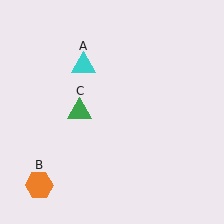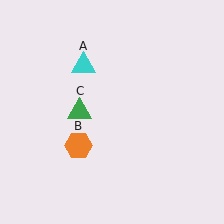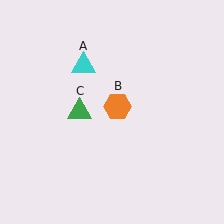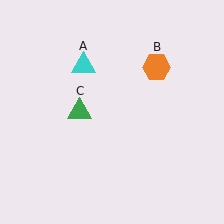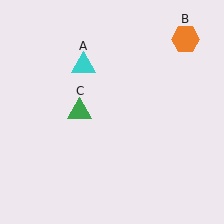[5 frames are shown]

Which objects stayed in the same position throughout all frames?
Cyan triangle (object A) and green triangle (object C) remained stationary.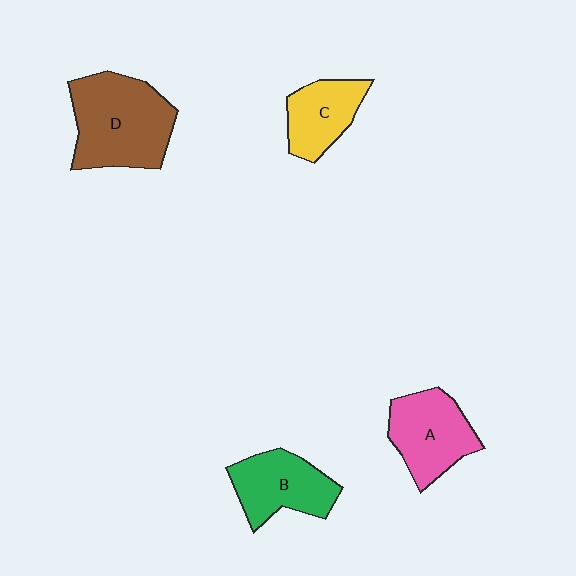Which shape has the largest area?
Shape D (brown).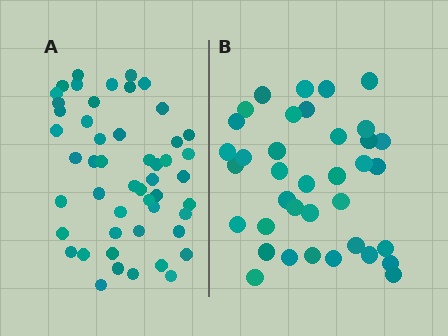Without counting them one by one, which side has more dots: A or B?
Region A (the left region) has more dots.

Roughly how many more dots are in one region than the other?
Region A has approximately 15 more dots than region B.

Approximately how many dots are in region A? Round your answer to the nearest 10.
About 50 dots.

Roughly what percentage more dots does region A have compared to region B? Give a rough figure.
About 35% more.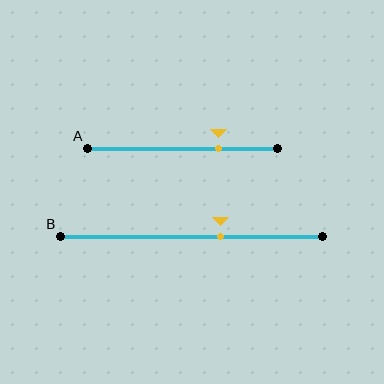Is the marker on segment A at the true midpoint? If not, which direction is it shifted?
No, the marker on segment A is shifted to the right by about 19% of the segment length.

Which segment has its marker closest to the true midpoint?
Segment B has its marker closest to the true midpoint.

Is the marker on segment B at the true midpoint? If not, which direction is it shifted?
No, the marker on segment B is shifted to the right by about 11% of the segment length.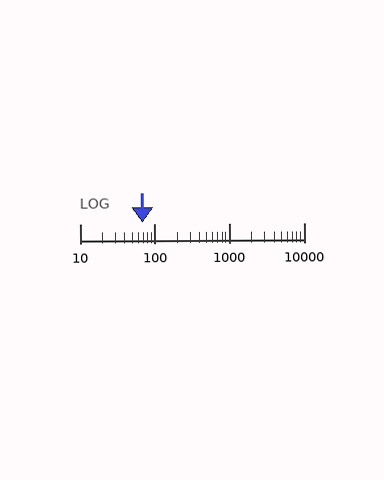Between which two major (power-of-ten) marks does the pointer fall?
The pointer is between 10 and 100.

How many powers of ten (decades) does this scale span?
The scale spans 3 decades, from 10 to 10000.